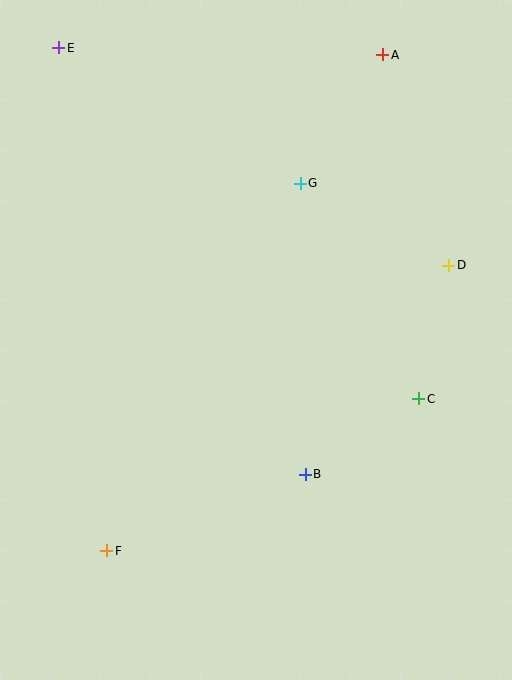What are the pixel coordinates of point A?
Point A is at (383, 55).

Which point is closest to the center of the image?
Point B at (305, 474) is closest to the center.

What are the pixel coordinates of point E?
Point E is at (59, 48).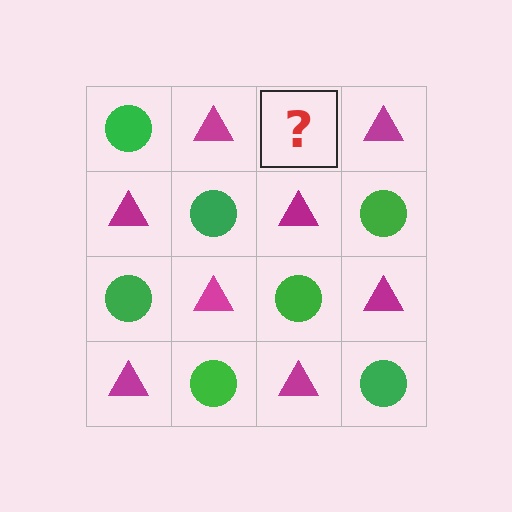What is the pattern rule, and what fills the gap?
The rule is that it alternates green circle and magenta triangle in a checkerboard pattern. The gap should be filled with a green circle.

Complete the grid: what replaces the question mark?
The question mark should be replaced with a green circle.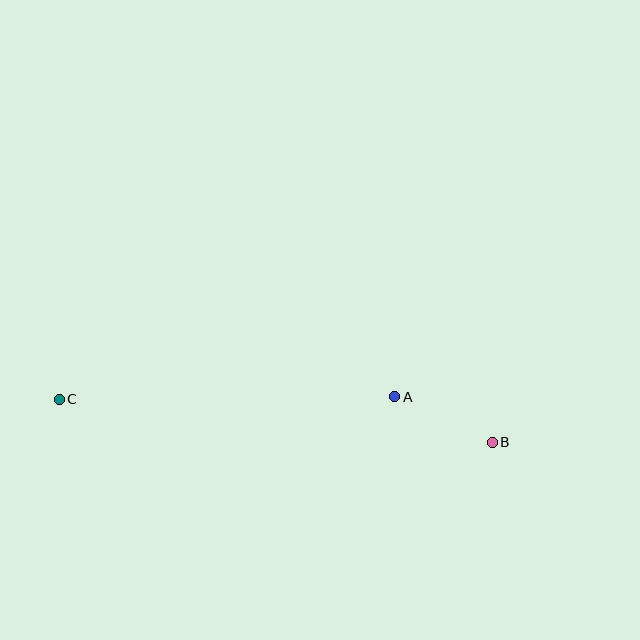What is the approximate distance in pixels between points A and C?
The distance between A and C is approximately 336 pixels.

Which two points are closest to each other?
Points A and B are closest to each other.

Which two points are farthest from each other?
Points B and C are farthest from each other.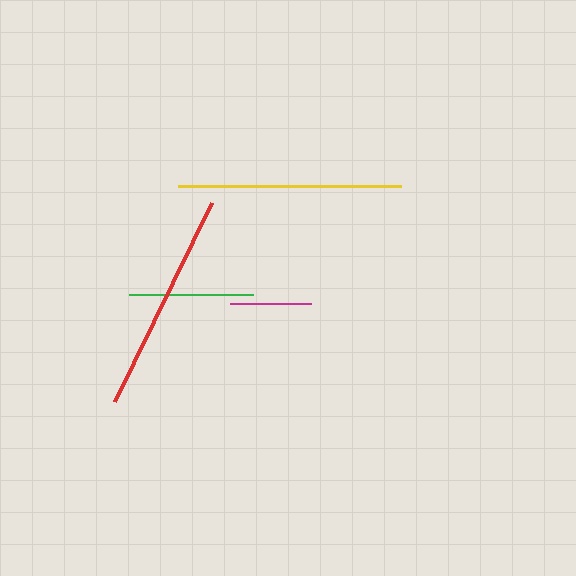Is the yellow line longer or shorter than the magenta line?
The yellow line is longer than the magenta line.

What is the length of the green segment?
The green segment is approximately 124 pixels long.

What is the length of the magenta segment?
The magenta segment is approximately 81 pixels long.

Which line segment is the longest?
The yellow line is the longest at approximately 223 pixels.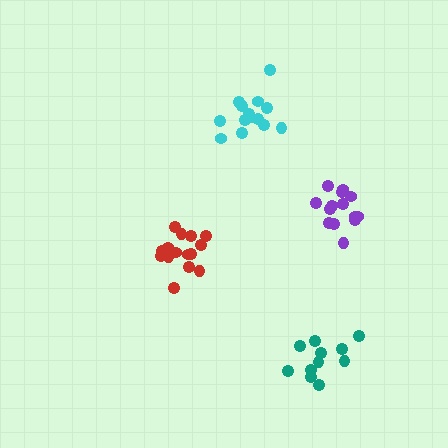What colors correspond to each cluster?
The clusters are colored: teal, red, purple, cyan.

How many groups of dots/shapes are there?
There are 4 groups.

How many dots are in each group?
Group 1: 11 dots, Group 2: 15 dots, Group 3: 14 dots, Group 4: 14 dots (54 total).